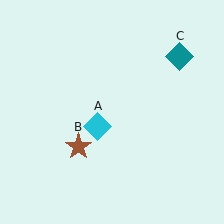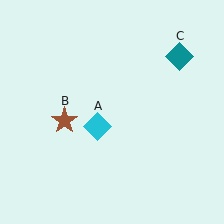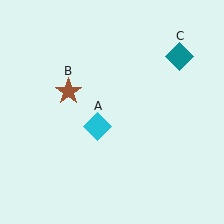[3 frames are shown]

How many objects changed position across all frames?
1 object changed position: brown star (object B).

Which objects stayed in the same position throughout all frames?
Cyan diamond (object A) and teal diamond (object C) remained stationary.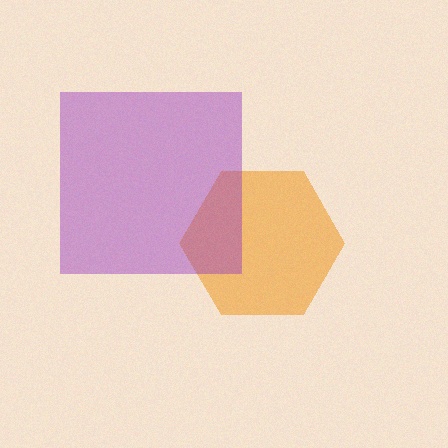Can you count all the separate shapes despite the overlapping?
Yes, there are 2 separate shapes.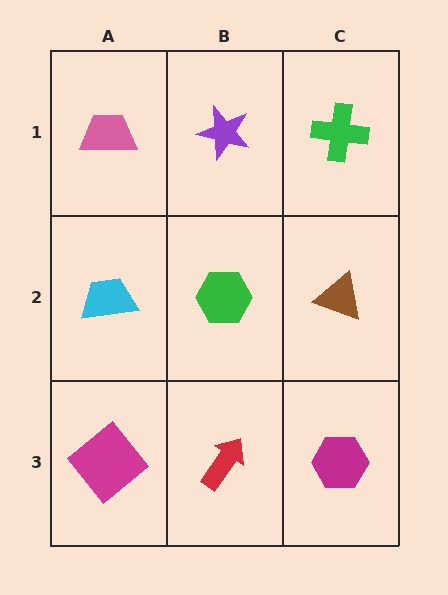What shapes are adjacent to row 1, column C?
A brown triangle (row 2, column C), a purple star (row 1, column B).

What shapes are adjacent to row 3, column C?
A brown triangle (row 2, column C), a red arrow (row 3, column B).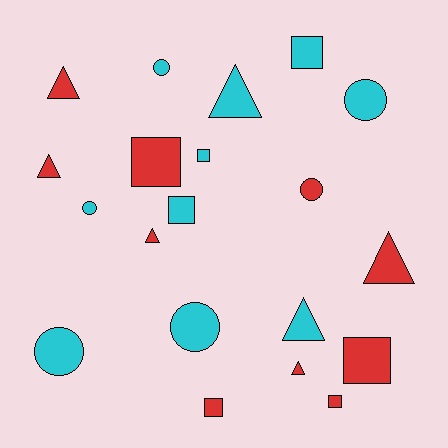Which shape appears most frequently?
Square, with 7 objects.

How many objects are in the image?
There are 20 objects.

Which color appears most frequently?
Red, with 10 objects.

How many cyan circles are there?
There are 5 cyan circles.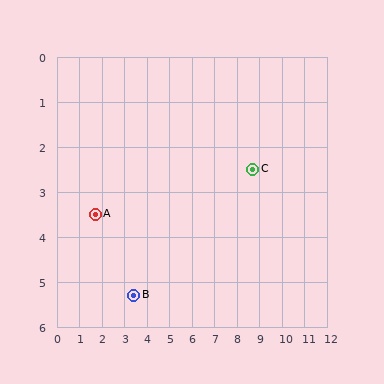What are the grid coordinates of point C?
Point C is at approximately (8.7, 2.5).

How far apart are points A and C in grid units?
Points A and C are about 7.1 grid units apart.